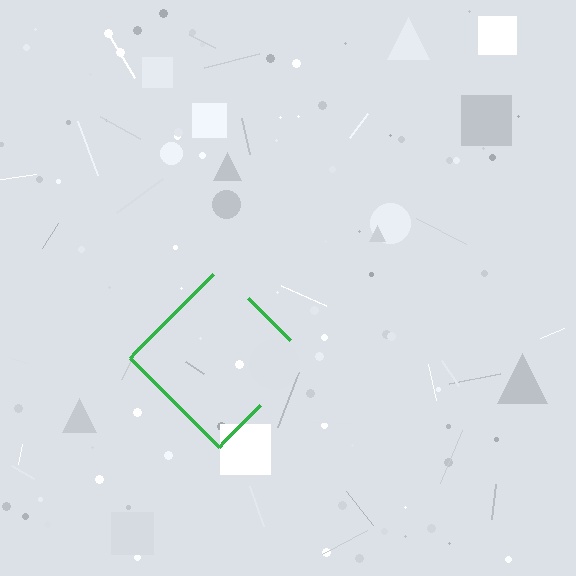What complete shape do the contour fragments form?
The contour fragments form a diamond.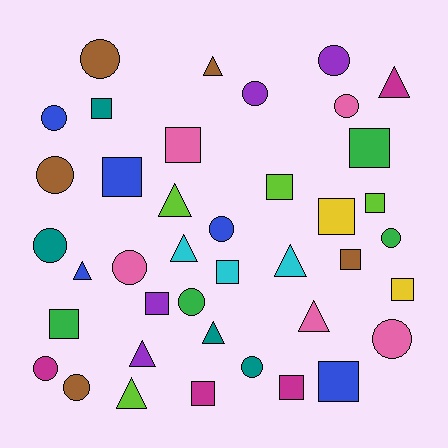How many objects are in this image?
There are 40 objects.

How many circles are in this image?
There are 15 circles.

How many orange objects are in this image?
There are no orange objects.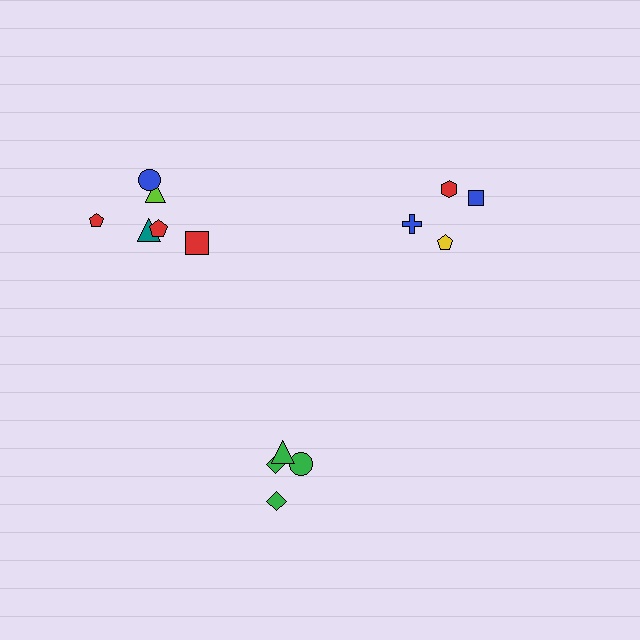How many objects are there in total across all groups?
There are 14 objects.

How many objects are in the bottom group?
There are 4 objects.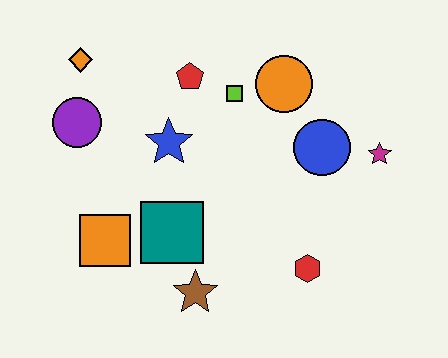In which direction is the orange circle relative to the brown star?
The orange circle is above the brown star.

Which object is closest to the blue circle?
The magenta star is closest to the blue circle.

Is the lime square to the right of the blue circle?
No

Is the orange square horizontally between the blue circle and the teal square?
No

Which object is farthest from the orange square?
The magenta star is farthest from the orange square.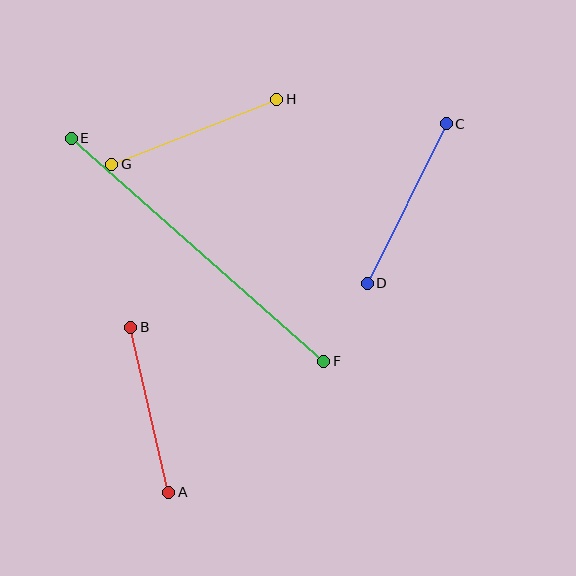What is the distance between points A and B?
The distance is approximately 169 pixels.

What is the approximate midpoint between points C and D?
The midpoint is at approximately (407, 204) pixels.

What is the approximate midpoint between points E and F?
The midpoint is at approximately (198, 250) pixels.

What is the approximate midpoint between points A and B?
The midpoint is at approximately (150, 410) pixels.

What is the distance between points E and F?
The distance is approximately 337 pixels.